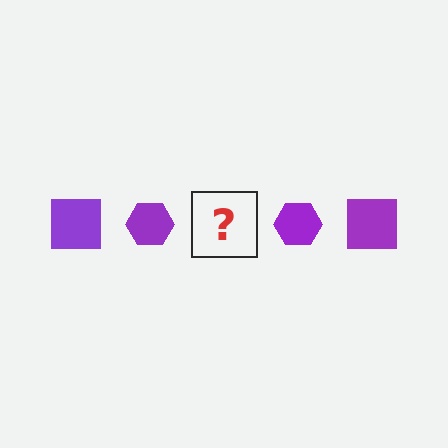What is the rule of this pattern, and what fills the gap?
The rule is that the pattern cycles through square, hexagon shapes in purple. The gap should be filled with a purple square.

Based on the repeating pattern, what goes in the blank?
The blank should be a purple square.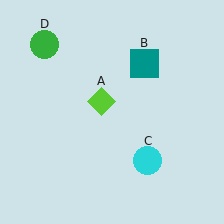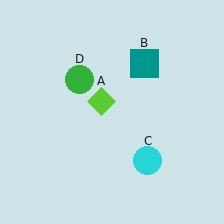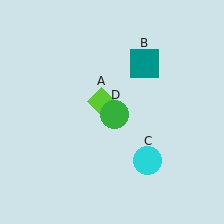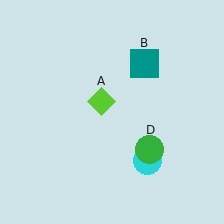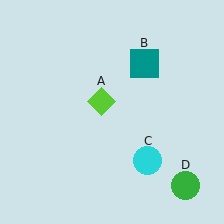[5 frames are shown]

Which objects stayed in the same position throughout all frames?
Lime diamond (object A) and teal square (object B) and cyan circle (object C) remained stationary.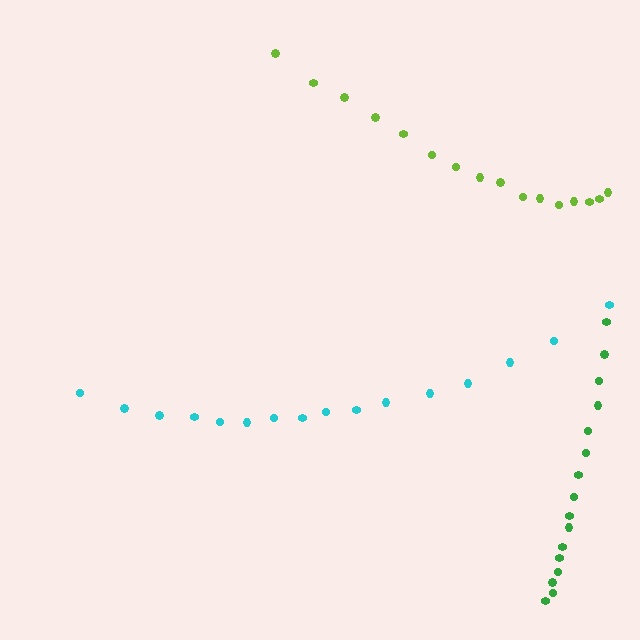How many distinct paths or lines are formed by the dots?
There are 3 distinct paths.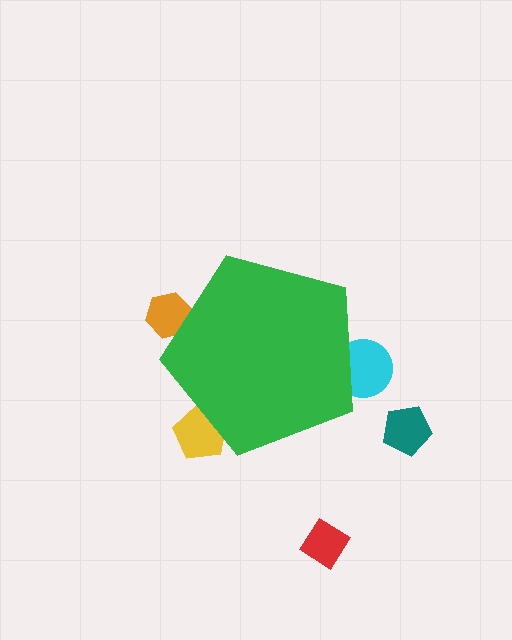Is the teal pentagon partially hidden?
No, the teal pentagon is fully visible.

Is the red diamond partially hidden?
No, the red diamond is fully visible.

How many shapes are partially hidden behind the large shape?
3 shapes are partially hidden.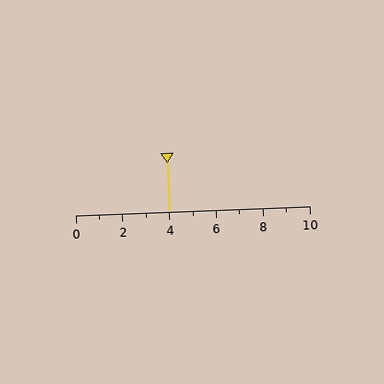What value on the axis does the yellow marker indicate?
The marker indicates approximately 4.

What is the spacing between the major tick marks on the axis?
The major ticks are spaced 2 apart.